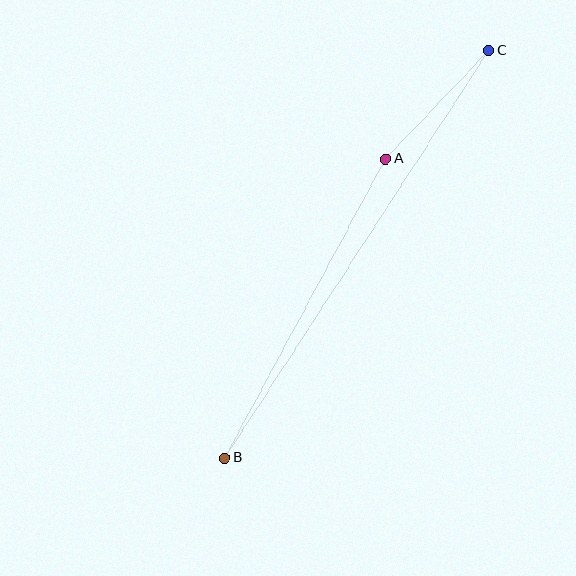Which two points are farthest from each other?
Points B and C are farthest from each other.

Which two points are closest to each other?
Points A and C are closest to each other.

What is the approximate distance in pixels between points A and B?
The distance between A and B is approximately 339 pixels.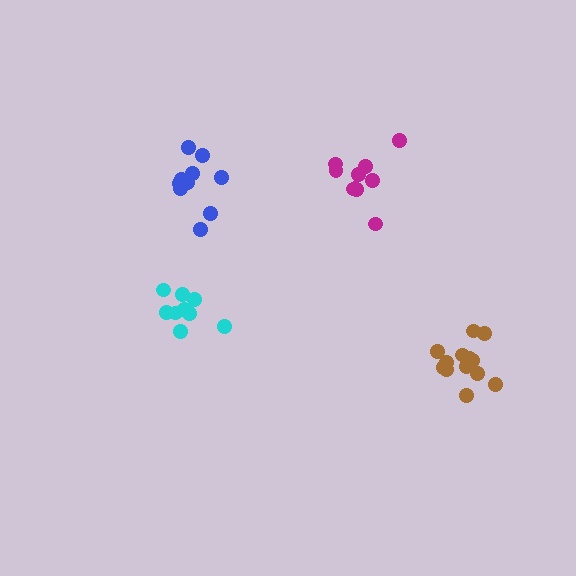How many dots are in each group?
Group 1: 10 dots, Group 2: 10 dots, Group 3: 14 dots, Group 4: 9 dots (43 total).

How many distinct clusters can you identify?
There are 4 distinct clusters.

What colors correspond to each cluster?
The clusters are colored: magenta, blue, brown, cyan.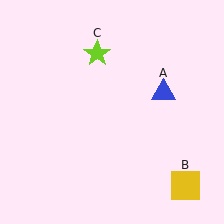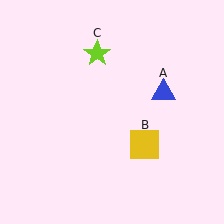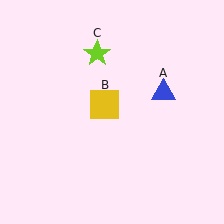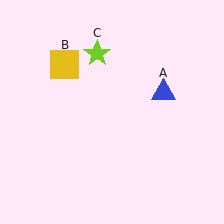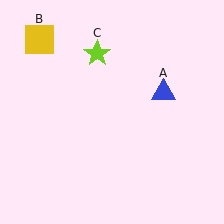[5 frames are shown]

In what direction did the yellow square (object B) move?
The yellow square (object B) moved up and to the left.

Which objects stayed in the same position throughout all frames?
Blue triangle (object A) and lime star (object C) remained stationary.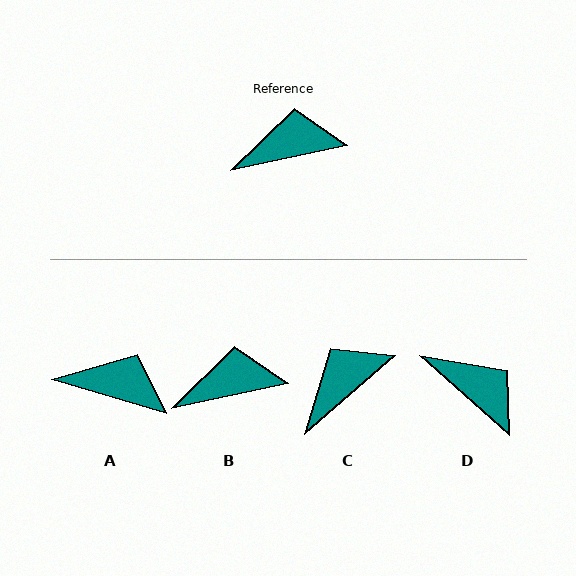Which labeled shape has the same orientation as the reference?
B.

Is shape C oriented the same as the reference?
No, it is off by about 29 degrees.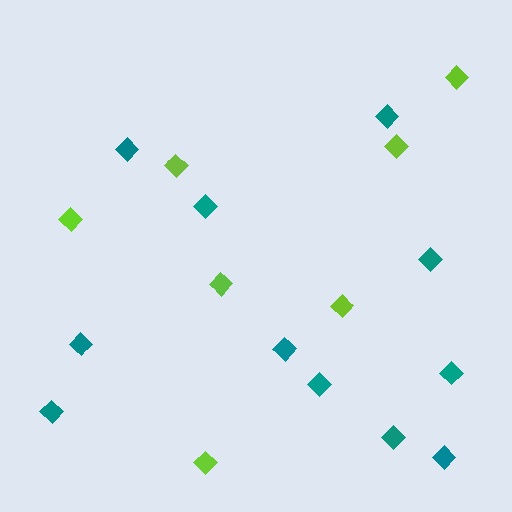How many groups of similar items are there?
There are 2 groups: one group of teal diamonds (11) and one group of lime diamonds (7).